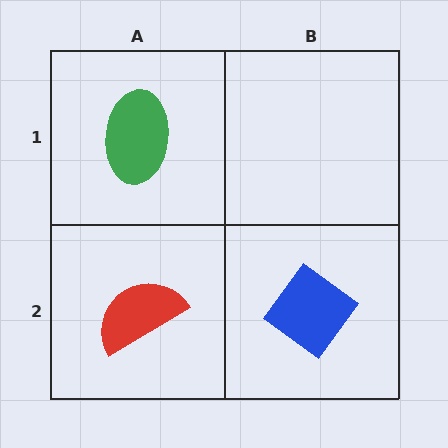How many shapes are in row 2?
2 shapes.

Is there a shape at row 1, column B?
No, that cell is empty.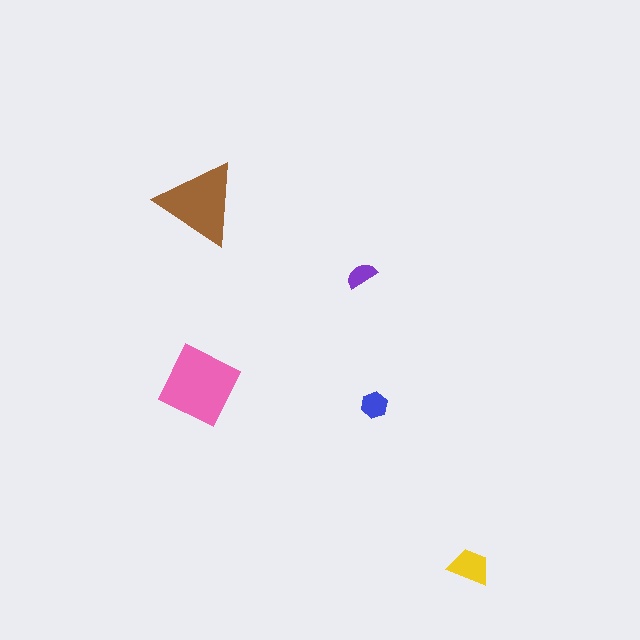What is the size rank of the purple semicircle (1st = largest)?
5th.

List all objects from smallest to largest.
The purple semicircle, the blue hexagon, the yellow trapezoid, the brown triangle, the pink diamond.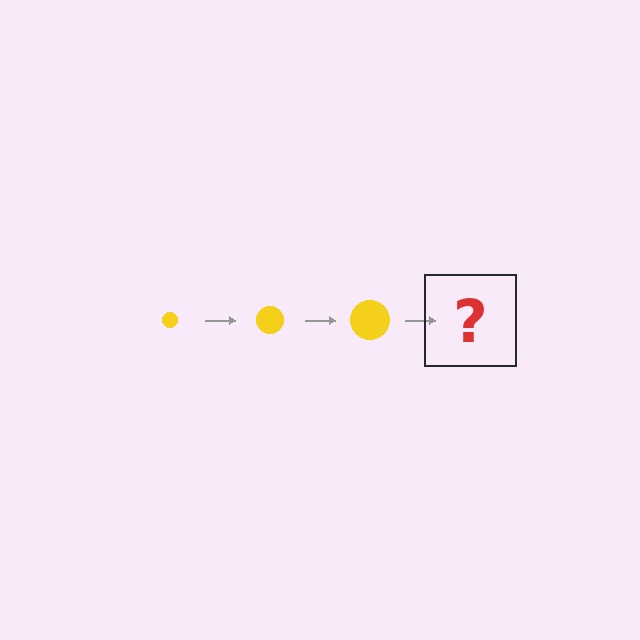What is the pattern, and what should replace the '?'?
The pattern is that the circle gets progressively larger each step. The '?' should be a yellow circle, larger than the previous one.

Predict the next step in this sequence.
The next step is a yellow circle, larger than the previous one.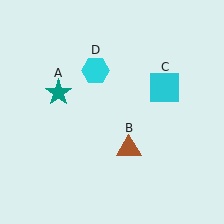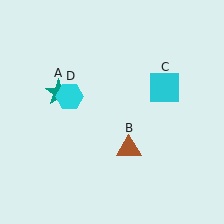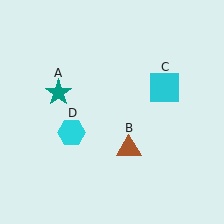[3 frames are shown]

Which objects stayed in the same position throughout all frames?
Teal star (object A) and brown triangle (object B) and cyan square (object C) remained stationary.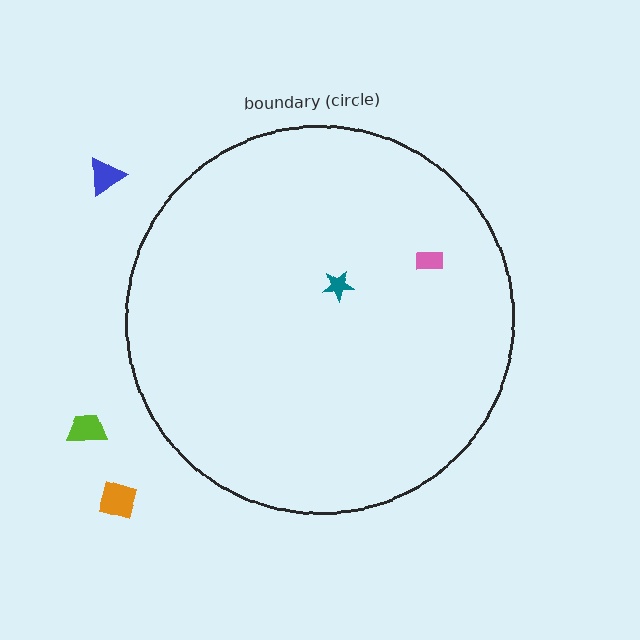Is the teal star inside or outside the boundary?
Inside.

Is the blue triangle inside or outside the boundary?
Outside.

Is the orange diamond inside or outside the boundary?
Outside.